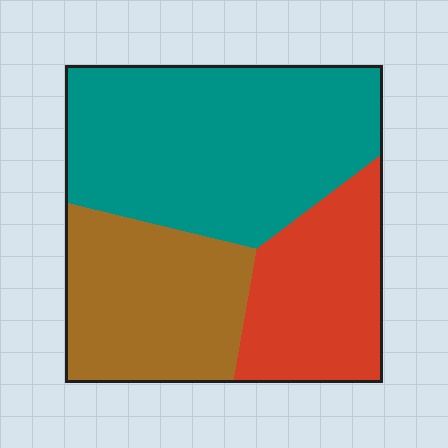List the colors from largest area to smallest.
From largest to smallest: teal, brown, red.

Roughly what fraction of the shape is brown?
Brown takes up about one quarter (1/4) of the shape.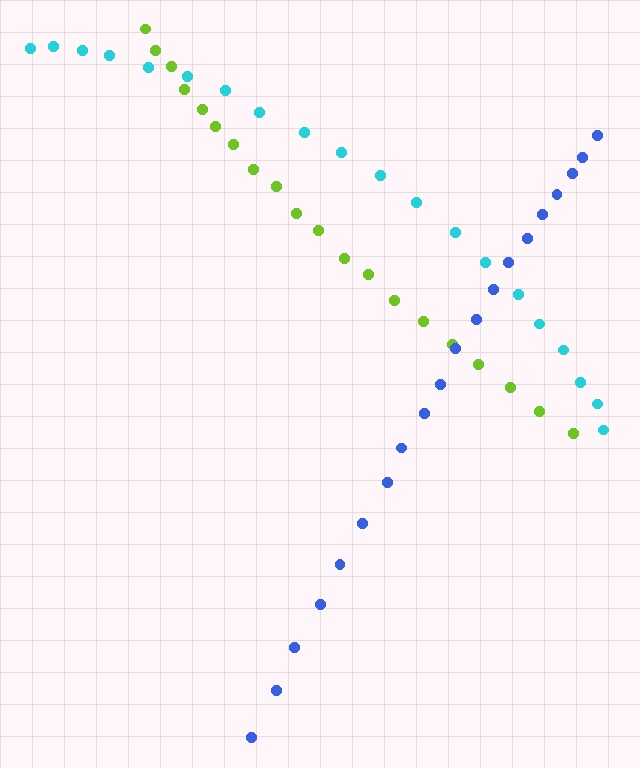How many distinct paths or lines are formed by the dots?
There are 3 distinct paths.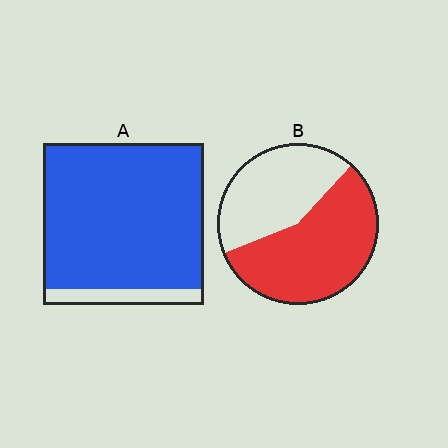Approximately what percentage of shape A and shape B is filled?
A is approximately 90% and B is approximately 55%.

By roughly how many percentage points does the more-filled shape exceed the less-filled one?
By roughly 35 percentage points (A over B).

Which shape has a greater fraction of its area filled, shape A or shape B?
Shape A.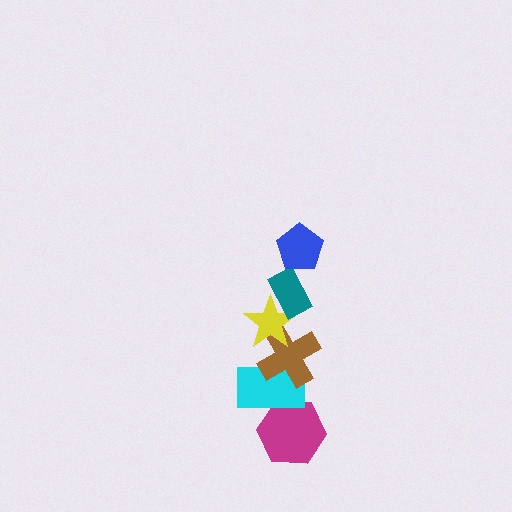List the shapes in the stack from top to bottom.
From top to bottom: the blue pentagon, the teal rectangle, the yellow star, the brown cross, the cyan rectangle, the magenta hexagon.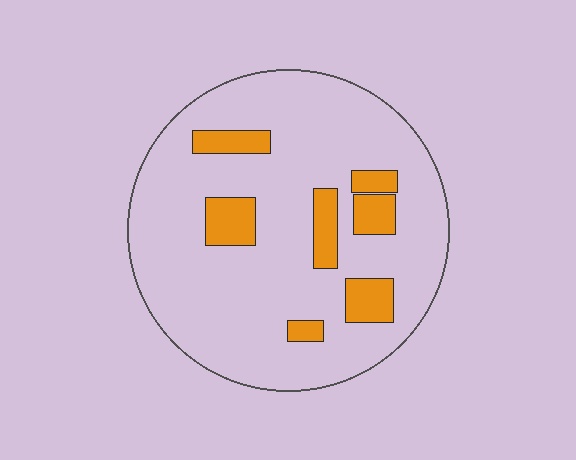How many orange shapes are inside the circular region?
7.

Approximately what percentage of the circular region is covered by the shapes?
Approximately 15%.